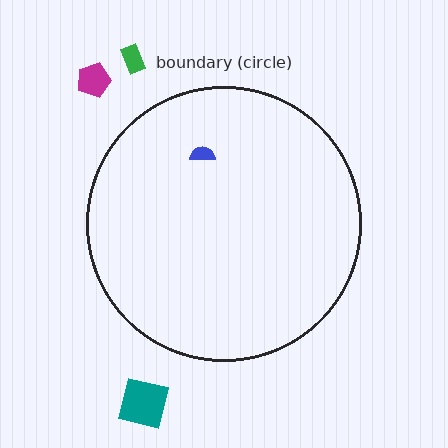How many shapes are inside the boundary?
1 inside, 3 outside.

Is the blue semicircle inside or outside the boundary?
Inside.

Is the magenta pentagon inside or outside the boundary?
Outside.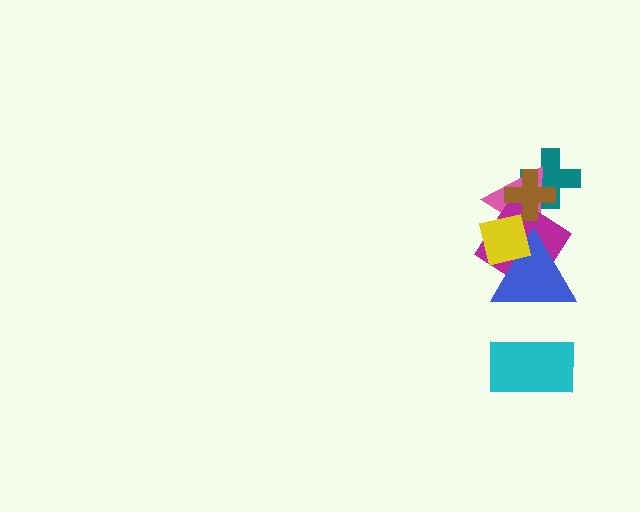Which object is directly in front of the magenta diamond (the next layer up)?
The brown cross is directly in front of the magenta diamond.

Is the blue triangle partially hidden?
Yes, it is partially covered by another shape.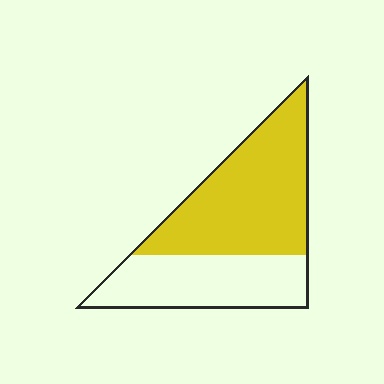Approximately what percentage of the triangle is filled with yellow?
Approximately 60%.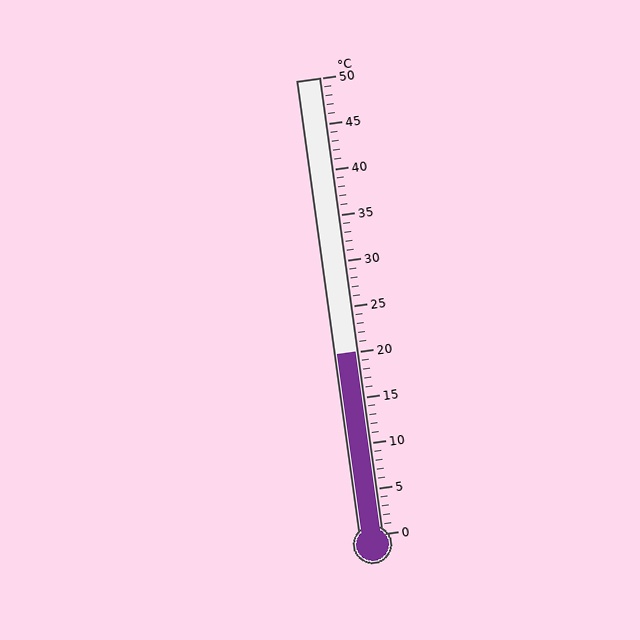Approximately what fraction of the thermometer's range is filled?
The thermometer is filled to approximately 40% of its range.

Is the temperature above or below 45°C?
The temperature is below 45°C.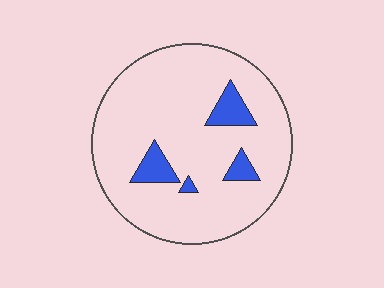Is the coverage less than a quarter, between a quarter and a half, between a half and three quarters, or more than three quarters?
Less than a quarter.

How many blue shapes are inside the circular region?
4.